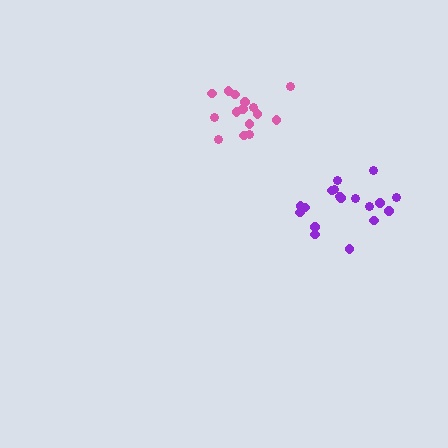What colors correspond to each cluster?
The clusters are colored: pink, purple.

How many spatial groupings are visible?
There are 2 spatial groupings.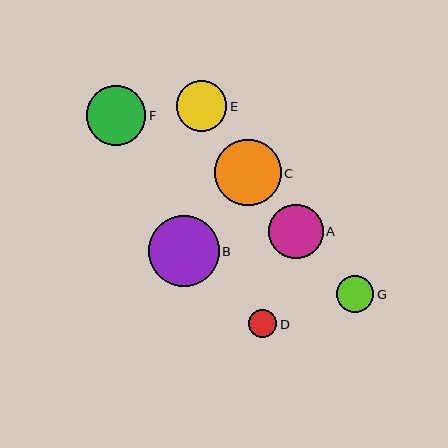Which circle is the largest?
Circle B is the largest with a size of approximately 71 pixels.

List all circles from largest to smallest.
From largest to smallest: B, C, F, A, E, G, D.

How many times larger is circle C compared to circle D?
Circle C is approximately 2.4 times the size of circle D.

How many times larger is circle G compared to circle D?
Circle G is approximately 1.3 times the size of circle D.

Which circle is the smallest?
Circle D is the smallest with a size of approximately 28 pixels.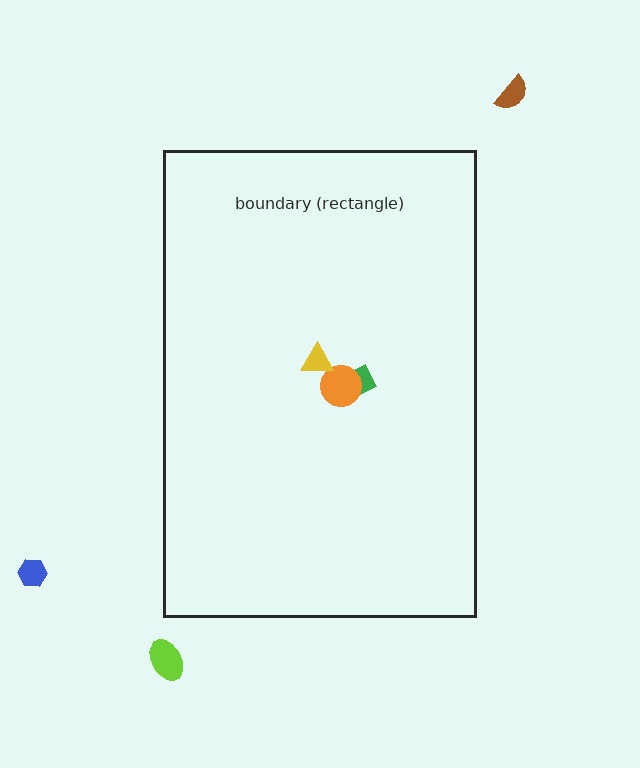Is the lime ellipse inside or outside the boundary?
Outside.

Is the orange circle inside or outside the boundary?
Inside.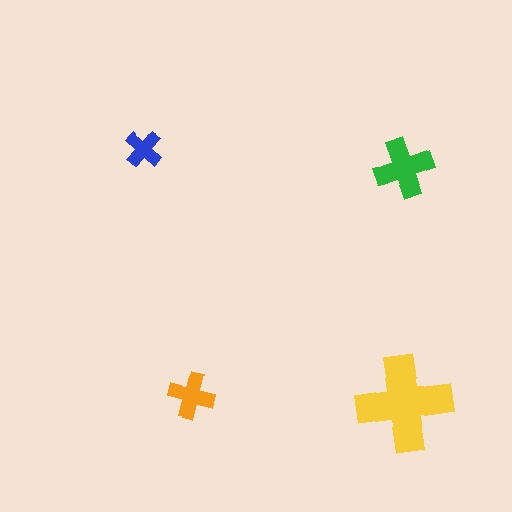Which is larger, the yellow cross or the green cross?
The yellow one.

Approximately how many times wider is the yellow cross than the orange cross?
About 2 times wider.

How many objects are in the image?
There are 4 objects in the image.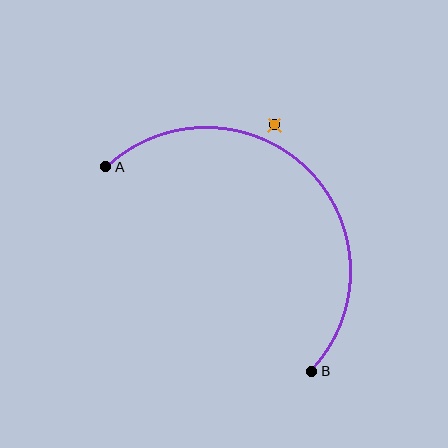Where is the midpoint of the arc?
The arc midpoint is the point on the curve farthest from the straight line joining A and B. It sits above and to the right of that line.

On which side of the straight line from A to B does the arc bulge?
The arc bulges above and to the right of the straight line connecting A and B.